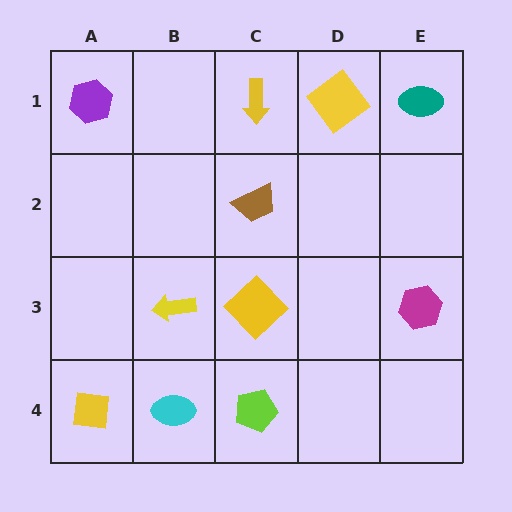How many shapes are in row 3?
3 shapes.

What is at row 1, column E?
A teal ellipse.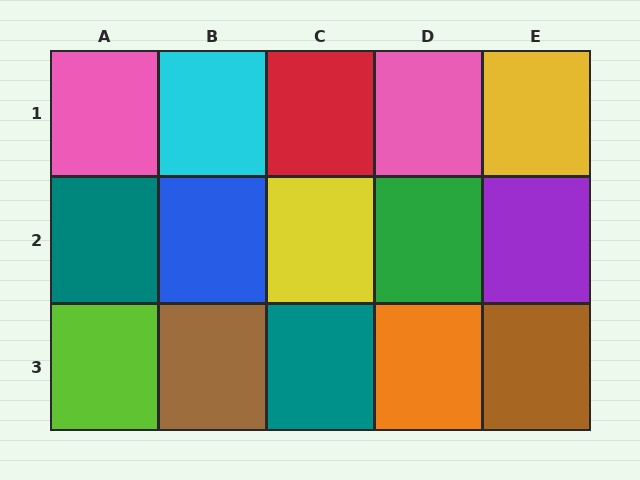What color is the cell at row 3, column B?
Brown.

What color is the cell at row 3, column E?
Brown.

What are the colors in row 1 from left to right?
Pink, cyan, red, pink, yellow.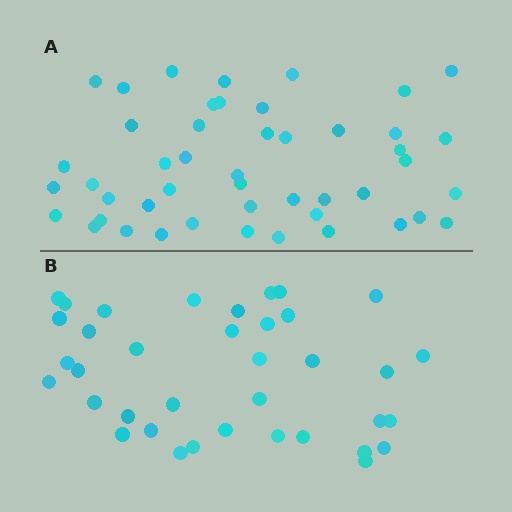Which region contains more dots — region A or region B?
Region A (the top region) has more dots.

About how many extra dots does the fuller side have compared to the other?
Region A has roughly 10 or so more dots than region B.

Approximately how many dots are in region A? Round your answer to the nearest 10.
About 50 dots. (The exact count is 47, which rounds to 50.)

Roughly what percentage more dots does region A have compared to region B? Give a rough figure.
About 25% more.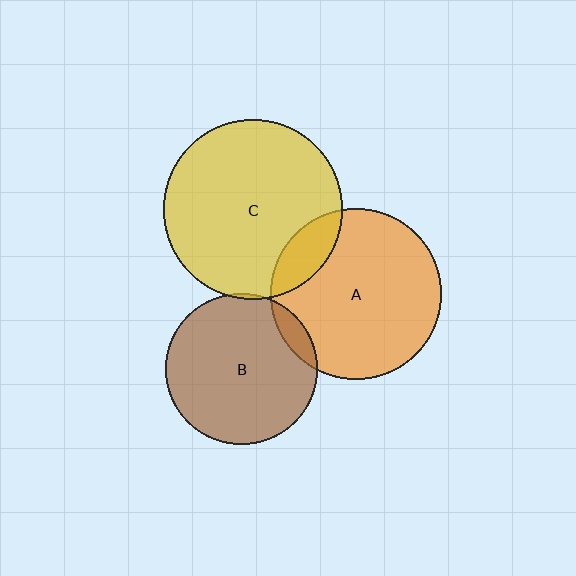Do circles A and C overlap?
Yes.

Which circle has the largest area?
Circle C (yellow).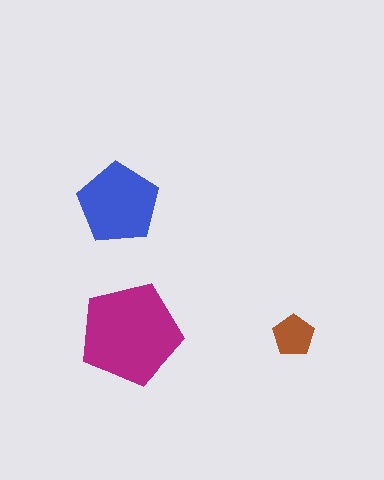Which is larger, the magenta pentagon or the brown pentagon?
The magenta one.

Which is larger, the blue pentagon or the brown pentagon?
The blue one.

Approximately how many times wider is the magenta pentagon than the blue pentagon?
About 1.5 times wider.